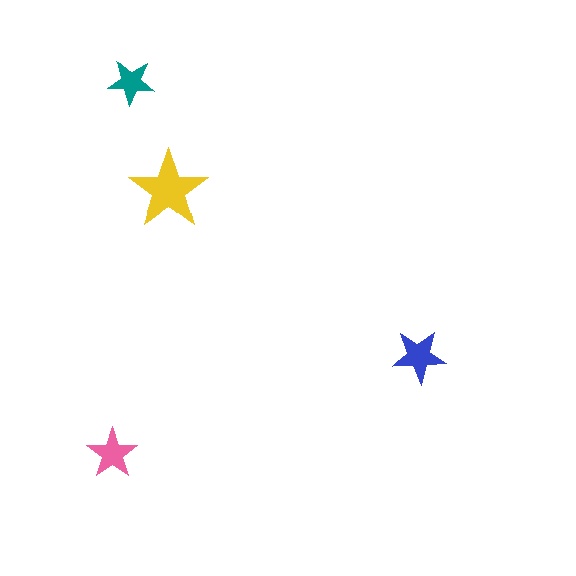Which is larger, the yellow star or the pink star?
The yellow one.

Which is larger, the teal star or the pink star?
The pink one.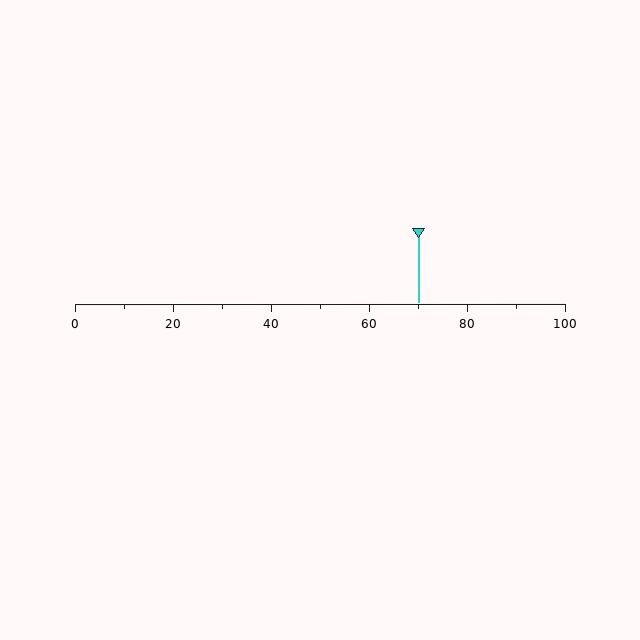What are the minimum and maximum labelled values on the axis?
The axis runs from 0 to 100.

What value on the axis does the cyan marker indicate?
The marker indicates approximately 70.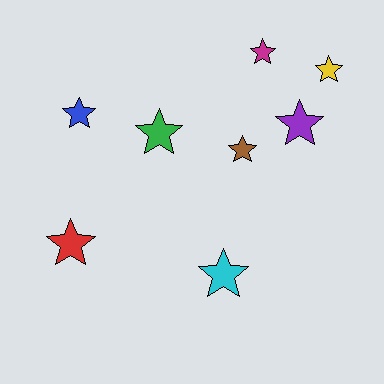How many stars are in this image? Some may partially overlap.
There are 8 stars.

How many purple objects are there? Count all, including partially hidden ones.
There is 1 purple object.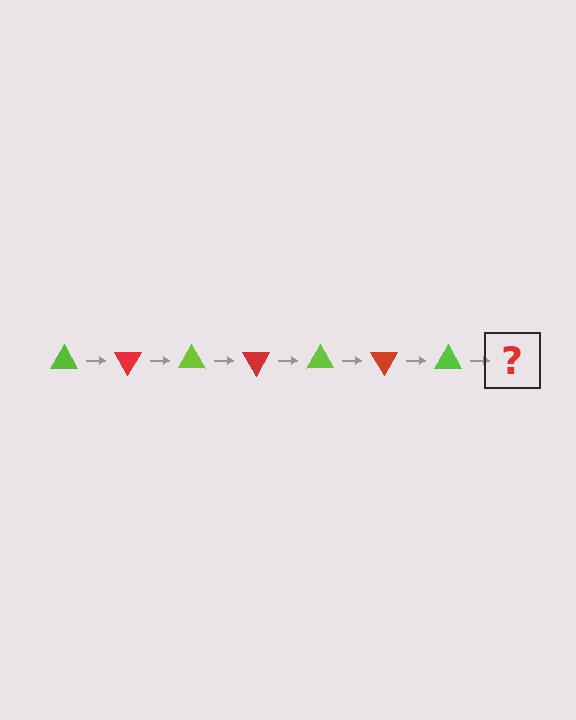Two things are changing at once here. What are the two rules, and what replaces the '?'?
The two rules are that it rotates 60 degrees each step and the color cycles through lime and red. The '?' should be a red triangle, rotated 420 degrees from the start.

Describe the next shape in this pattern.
It should be a red triangle, rotated 420 degrees from the start.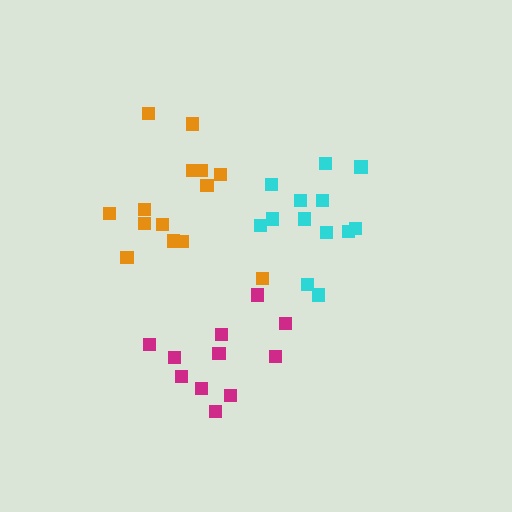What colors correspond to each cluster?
The clusters are colored: magenta, cyan, orange.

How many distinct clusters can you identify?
There are 3 distinct clusters.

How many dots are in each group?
Group 1: 11 dots, Group 2: 13 dots, Group 3: 14 dots (38 total).